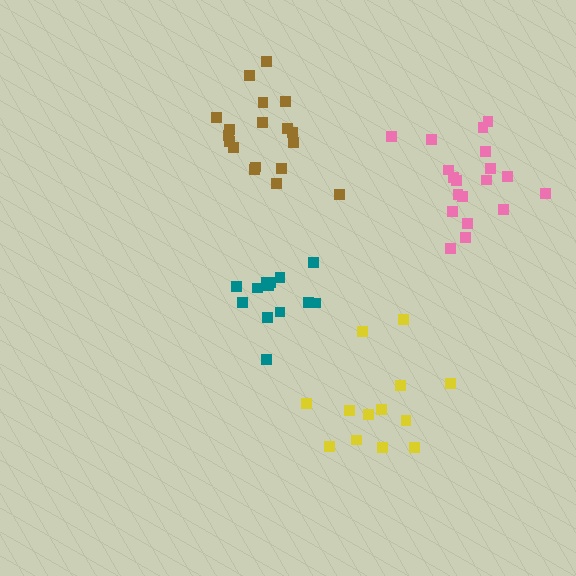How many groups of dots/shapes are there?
There are 4 groups.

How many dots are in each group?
Group 1: 13 dots, Group 2: 13 dots, Group 3: 19 dots, Group 4: 18 dots (63 total).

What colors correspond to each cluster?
The clusters are colored: yellow, teal, pink, brown.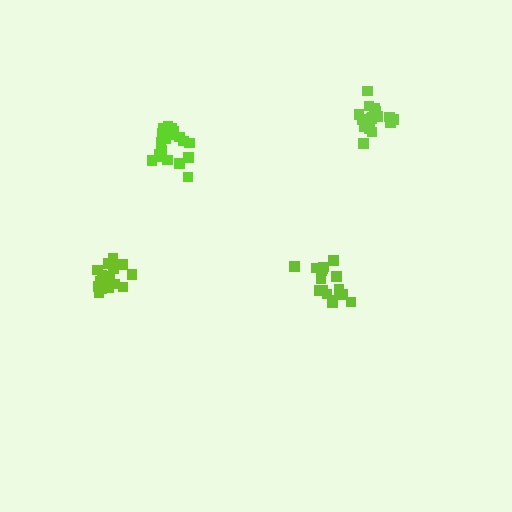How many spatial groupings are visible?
There are 4 spatial groupings.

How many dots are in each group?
Group 1: 18 dots, Group 2: 19 dots, Group 3: 16 dots, Group 4: 16 dots (69 total).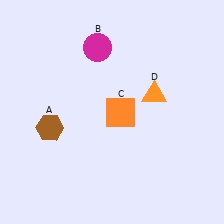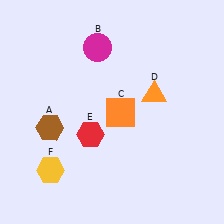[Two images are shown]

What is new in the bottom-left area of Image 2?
A red hexagon (E) was added in the bottom-left area of Image 2.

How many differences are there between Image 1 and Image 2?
There are 2 differences between the two images.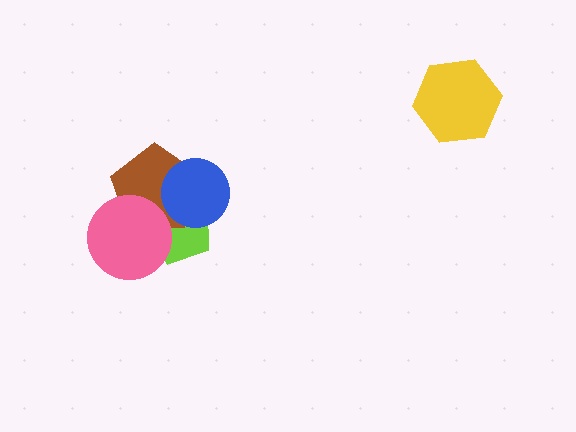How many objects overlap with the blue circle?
2 objects overlap with the blue circle.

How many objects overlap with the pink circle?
2 objects overlap with the pink circle.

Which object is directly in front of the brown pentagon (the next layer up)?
The blue circle is directly in front of the brown pentagon.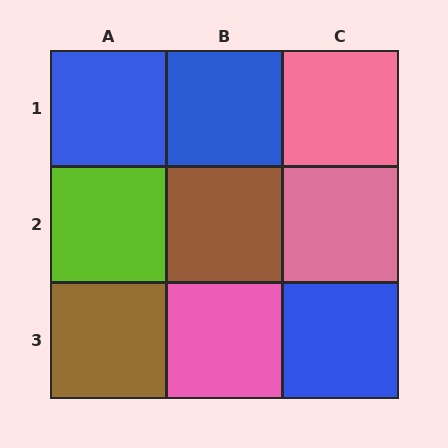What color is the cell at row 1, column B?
Blue.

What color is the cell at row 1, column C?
Pink.